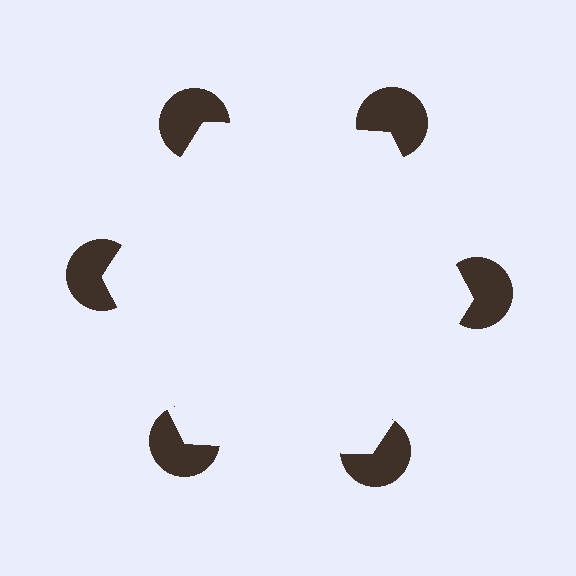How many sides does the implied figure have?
6 sides.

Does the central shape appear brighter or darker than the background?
It typically appears slightly brighter than the background, even though no actual brightness change is drawn.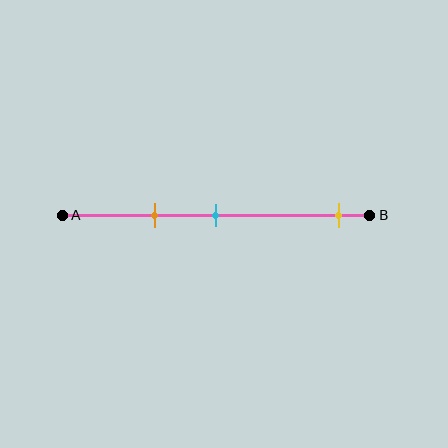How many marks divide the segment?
There are 3 marks dividing the segment.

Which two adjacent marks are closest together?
The orange and cyan marks are the closest adjacent pair.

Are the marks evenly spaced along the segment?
No, the marks are not evenly spaced.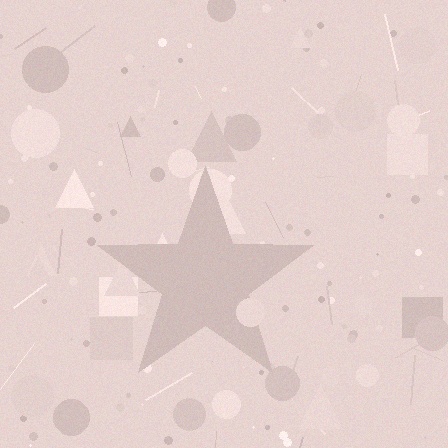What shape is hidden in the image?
A star is hidden in the image.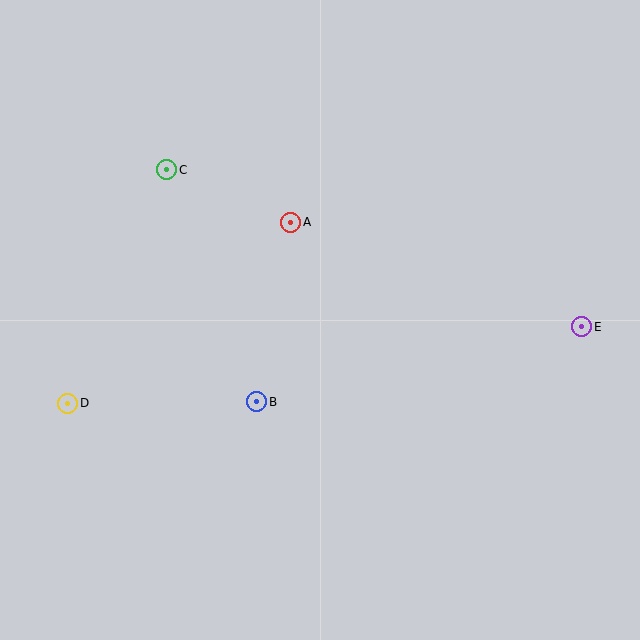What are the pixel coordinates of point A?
Point A is at (291, 222).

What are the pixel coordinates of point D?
Point D is at (68, 403).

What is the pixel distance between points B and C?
The distance between B and C is 249 pixels.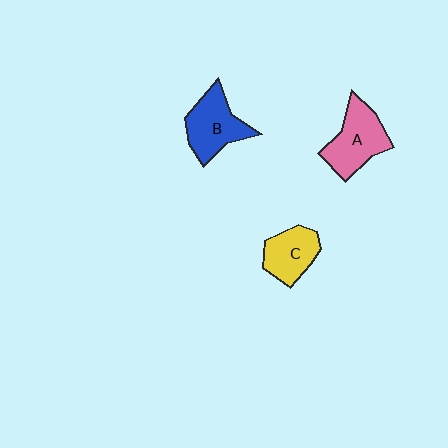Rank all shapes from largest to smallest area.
From largest to smallest: A (pink), B (blue), C (yellow).